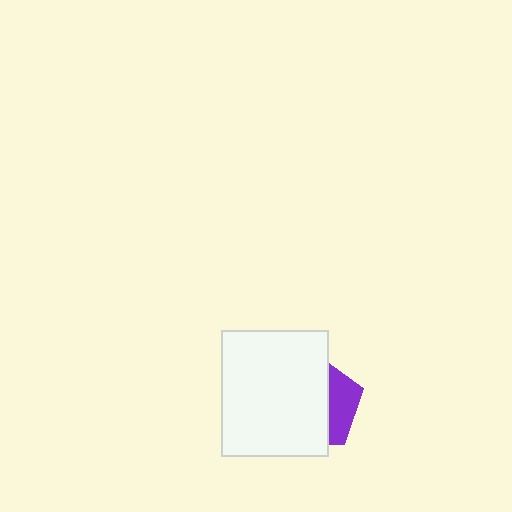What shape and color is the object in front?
The object in front is a white rectangle.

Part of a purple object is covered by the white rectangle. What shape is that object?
It is a pentagon.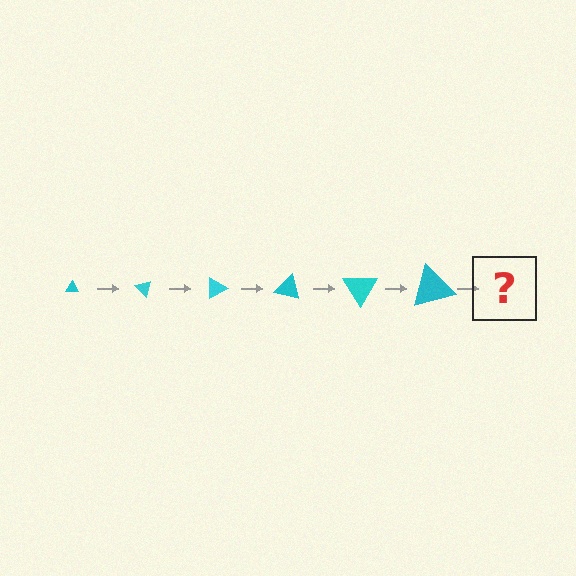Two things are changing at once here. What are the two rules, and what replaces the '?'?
The two rules are that the triangle grows larger each step and it rotates 45 degrees each step. The '?' should be a triangle, larger than the previous one and rotated 270 degrees from the start.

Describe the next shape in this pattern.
It should be a triangle, larger than the previous one and rotated 270 degrees from the start.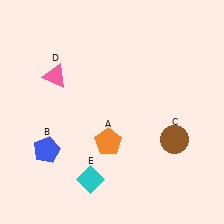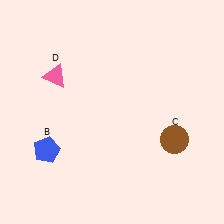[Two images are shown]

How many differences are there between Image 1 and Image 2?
There are 2 differences between the two images.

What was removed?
The orange pentagon (A), the cyan diamond (E) were removed in Image 2.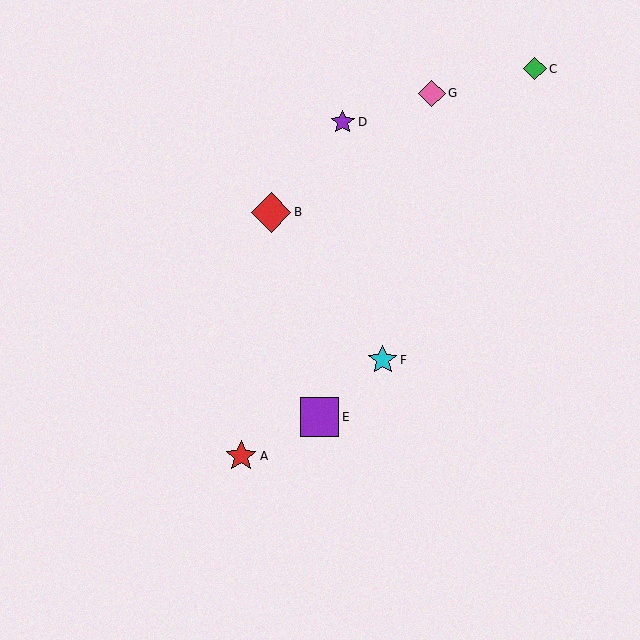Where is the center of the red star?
The center of the red star is at (241, 456).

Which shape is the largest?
The red diamond (labeled B) is the largest.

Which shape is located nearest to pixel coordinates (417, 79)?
The pink diamond (labeled G) at (432, 93) is nearest to that location.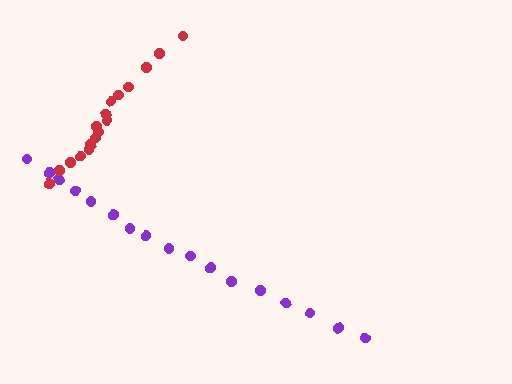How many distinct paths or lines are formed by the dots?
There are 2 distinct paths.